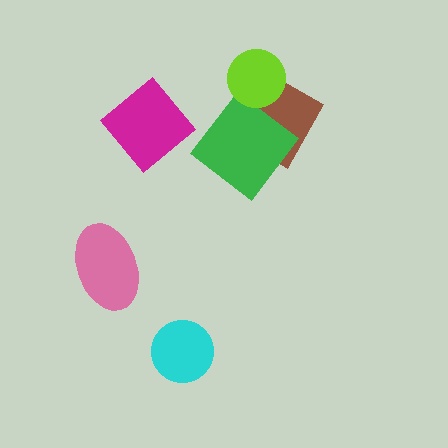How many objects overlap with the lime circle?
1 object overlaps with the lime circle.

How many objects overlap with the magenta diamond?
0 objects overlap with the magenta diamond.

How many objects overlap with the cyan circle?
0 objects overlap with the cyan circle.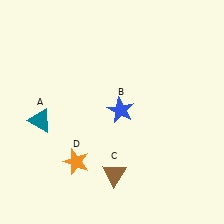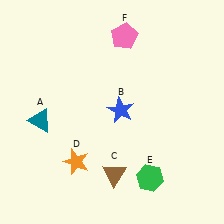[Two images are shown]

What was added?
A green hexagon (E), a pink pentagon (F) were added in Image 2.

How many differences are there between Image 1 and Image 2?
There are 2 differences between the two images.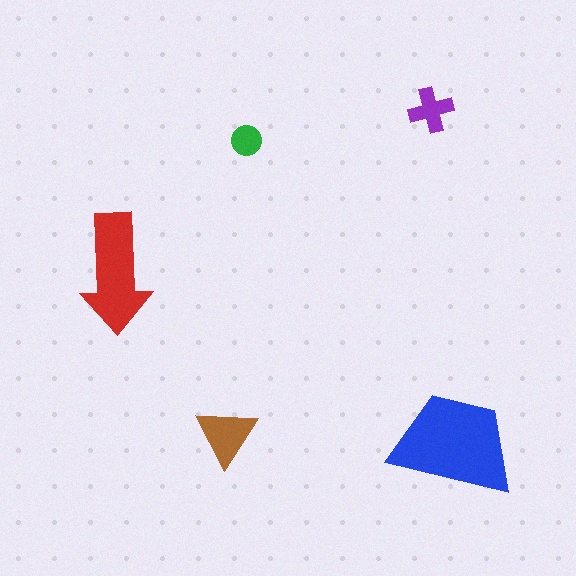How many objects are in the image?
There are 5 objects in the image.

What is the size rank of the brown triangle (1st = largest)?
3rd.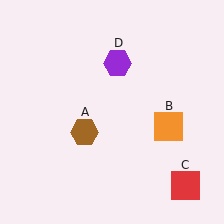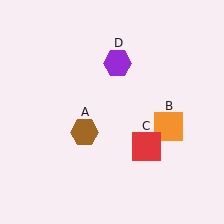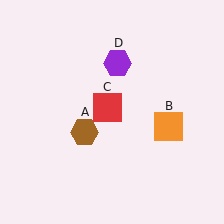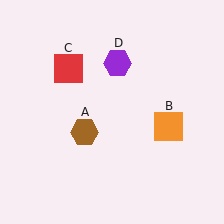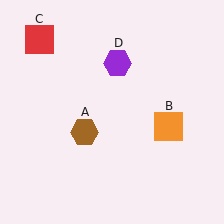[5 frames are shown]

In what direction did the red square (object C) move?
The red square (object C) moved up and to the left.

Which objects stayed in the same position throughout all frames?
Brown hexagon (object A) and orange square (object B) and purple hexagon (object D) remained stationary.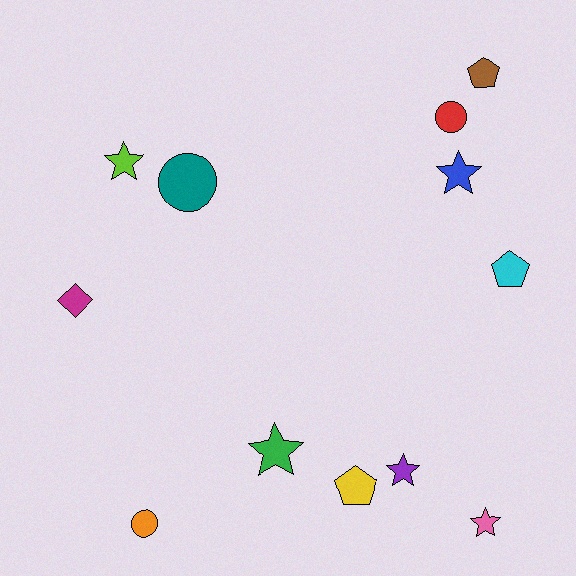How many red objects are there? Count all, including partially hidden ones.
There is 1 red object.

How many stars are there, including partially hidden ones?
There are 5 stars.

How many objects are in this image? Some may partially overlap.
There are 12 objects.